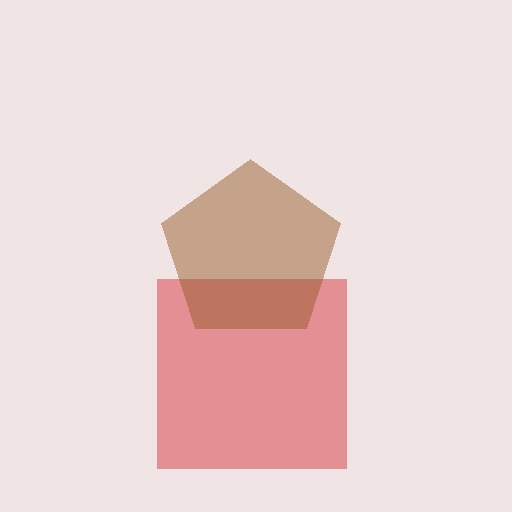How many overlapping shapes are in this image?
There are 2 overlapping shapes in the image.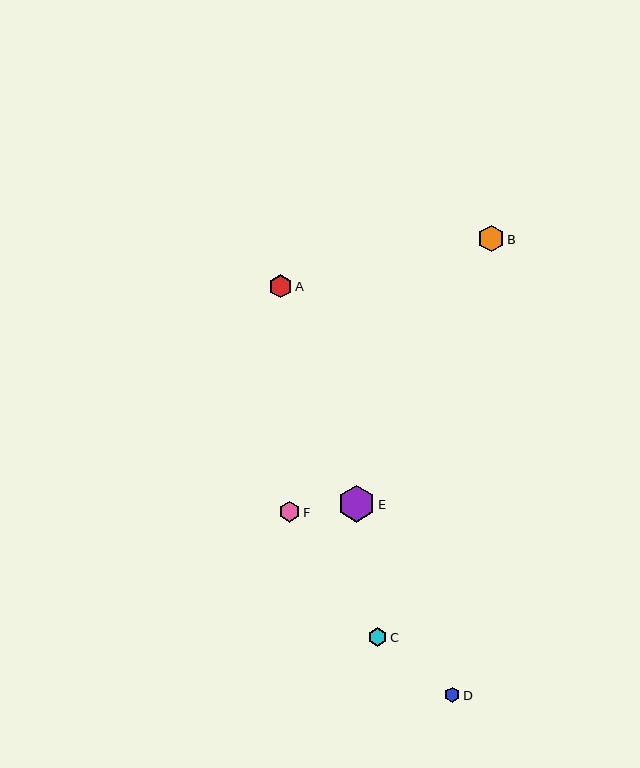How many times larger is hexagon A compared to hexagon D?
Hexagon A is approximately 1.5 times the size of hexagon D.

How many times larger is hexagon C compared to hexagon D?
Hexagon C is approximately 1.3 times the size of hexagon D.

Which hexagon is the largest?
Hexagon E is the largest with a size of approximately 37 pixels.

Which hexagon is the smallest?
Hexagon D is the smallest with a size of approximately 15 pixels.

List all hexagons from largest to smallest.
From largest to smallest: E, B, A, F, C, D.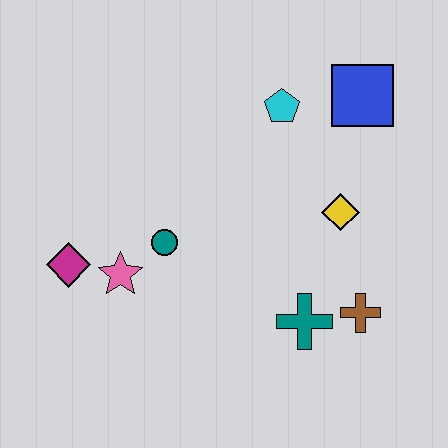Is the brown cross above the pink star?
No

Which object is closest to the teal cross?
The brown cross is closest to the teal cross.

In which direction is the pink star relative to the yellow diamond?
The pink star is to the left of the yellow diamond.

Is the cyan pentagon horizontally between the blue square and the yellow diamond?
No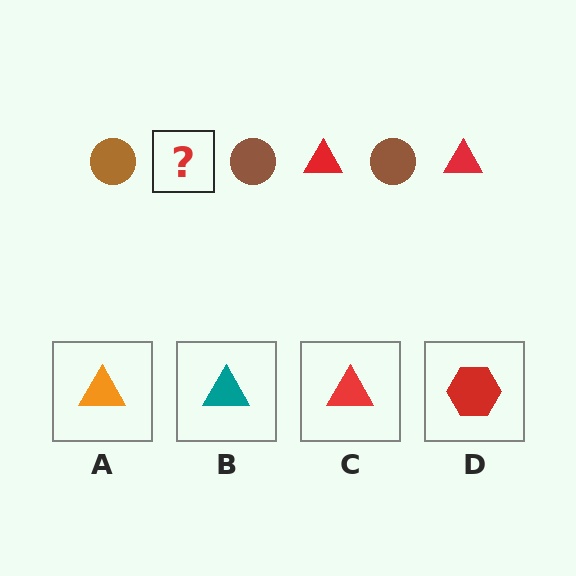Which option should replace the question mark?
Option C.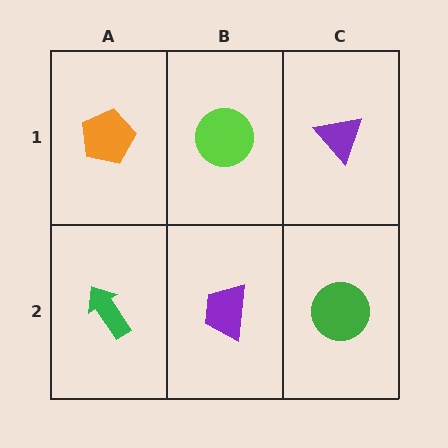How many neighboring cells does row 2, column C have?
2.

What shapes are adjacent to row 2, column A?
An orange pentagon (row 1, column A), a purple trapezoid (row 2, column B).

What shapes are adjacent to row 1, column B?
A purple trapezoid (row 2, column B), an orange pentagon (row 1, column A), a purple triangle (row 1, column C).